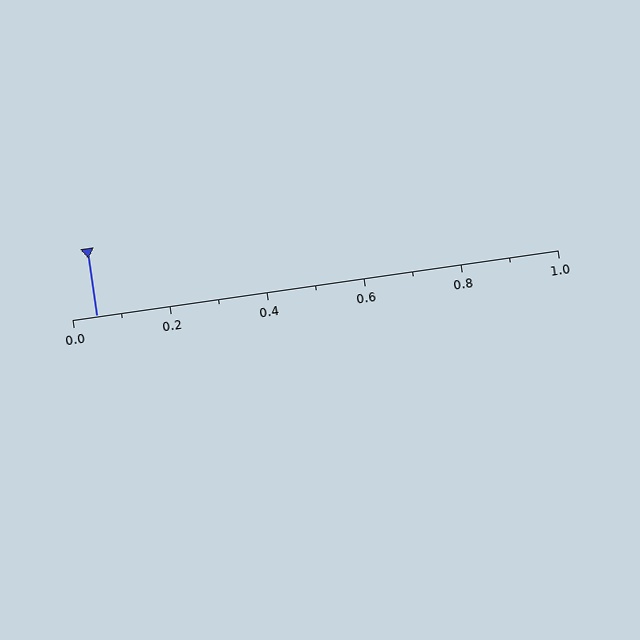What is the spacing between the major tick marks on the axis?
The major ticks are spaced 0.2 apart.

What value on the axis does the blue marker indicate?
The marker indicates approximately 0.05.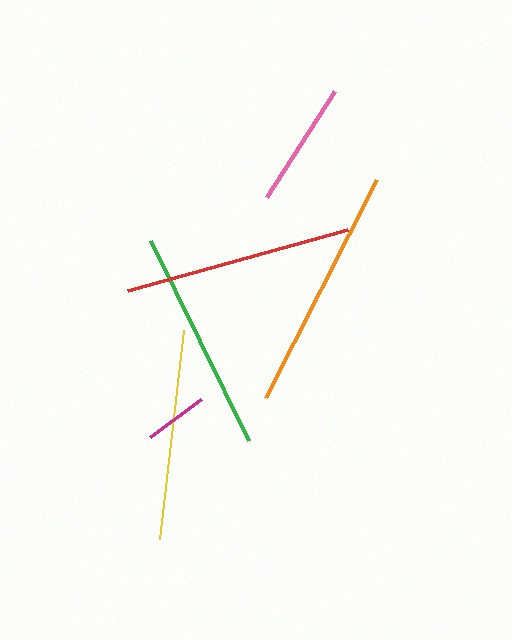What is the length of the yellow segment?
The yellow segment is approximately 210 pixels long.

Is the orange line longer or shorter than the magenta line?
The orange line is longer than the magenta line.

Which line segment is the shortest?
The magenta line is the shortest at approximately 64 pixels.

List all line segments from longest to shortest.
From longest to shortest: orange, red, green, yellow, pink, magenta.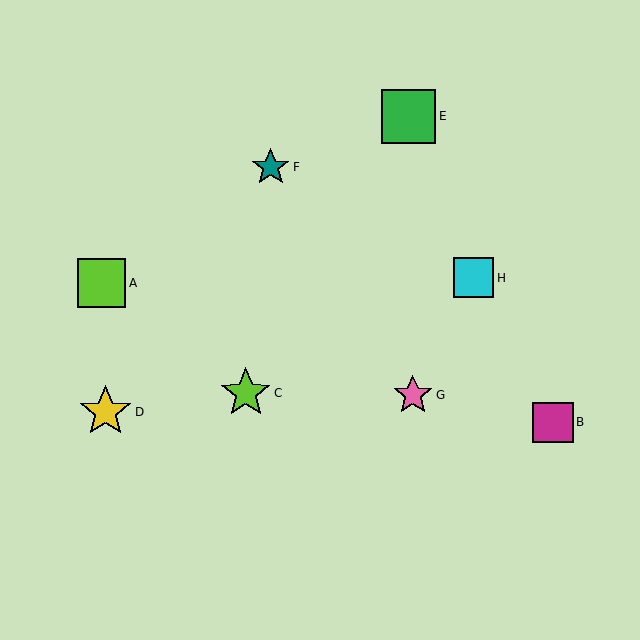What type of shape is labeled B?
Shape B is a magenta square.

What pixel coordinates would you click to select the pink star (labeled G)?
Click at (413, 395) to select the pink star G.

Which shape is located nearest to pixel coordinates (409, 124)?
The green square (labeled E) at (409, 116) is nearest to that location.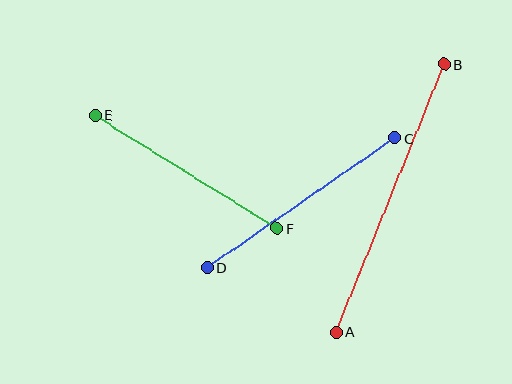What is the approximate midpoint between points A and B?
The midpoint is at approximately (390, 198) pixels.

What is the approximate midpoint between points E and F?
The midpoint is at approximately (186, 172) pixels.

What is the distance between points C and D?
The distance is approximately 228 pixels.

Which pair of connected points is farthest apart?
Points A and B are farthest apart.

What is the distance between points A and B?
The distance is approximately 289 pixels.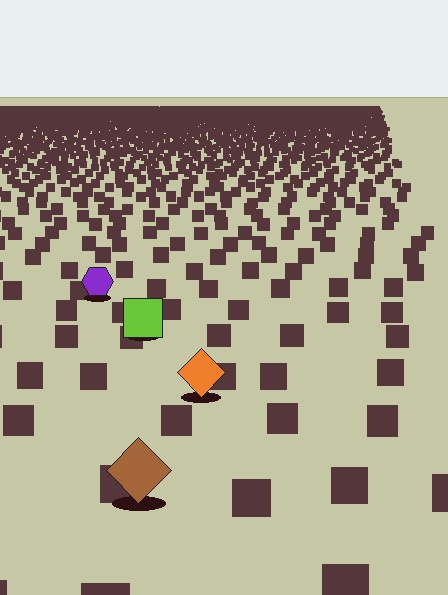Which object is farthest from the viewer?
The purple hexagon is farthest from the viewer. It appears smaller and the ground texture around it is denser.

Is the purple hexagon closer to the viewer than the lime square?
No. The lime square is closer — you can tell from the texture gradient: the ground texture is coarser near it.